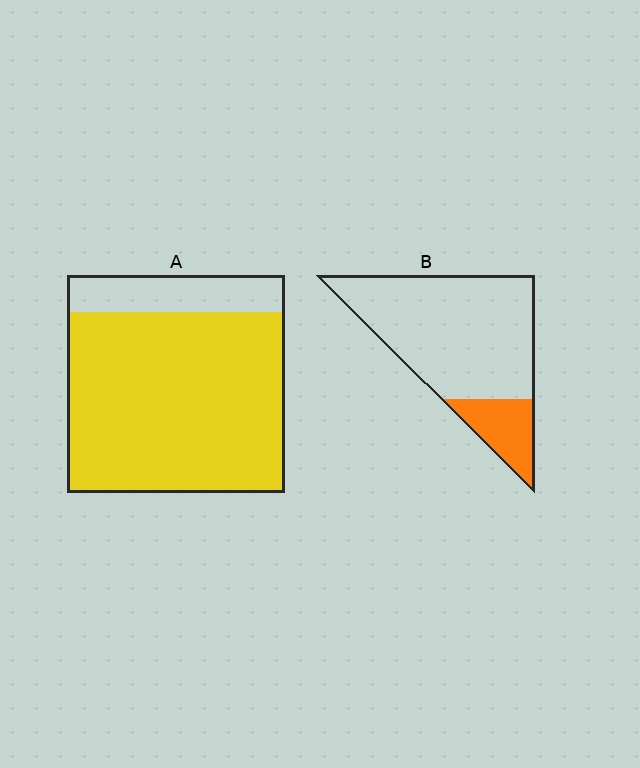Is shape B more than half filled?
No.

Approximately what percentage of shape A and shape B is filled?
A is approximately 85% and B is approximately 20%.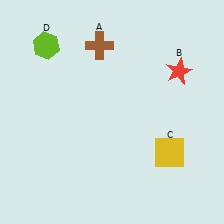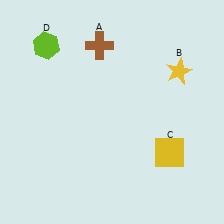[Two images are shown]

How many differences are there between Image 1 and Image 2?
There is 1 difference between the two images.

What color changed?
The star (B) changed from red in Image 1 to yellow in Image 2.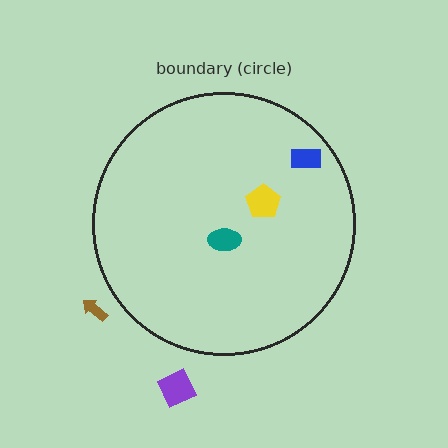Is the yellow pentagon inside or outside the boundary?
Inside.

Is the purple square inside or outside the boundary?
Outside.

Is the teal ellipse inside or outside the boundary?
Inside.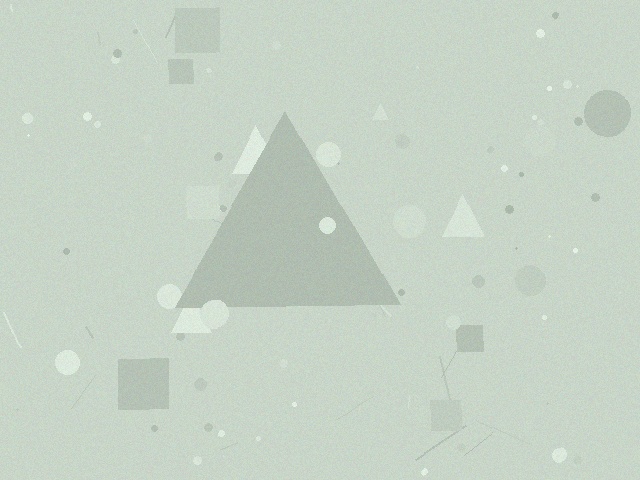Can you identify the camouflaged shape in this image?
The camouflaged shape is a triangle.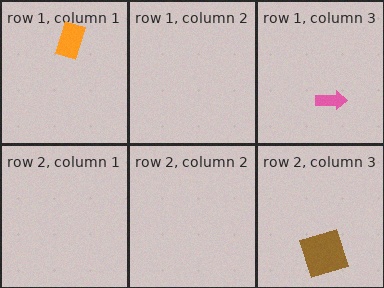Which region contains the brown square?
The row 2, column 3 region.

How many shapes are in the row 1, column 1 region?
1.